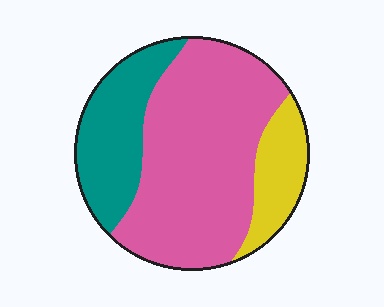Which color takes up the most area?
Pink, at roughly 60%.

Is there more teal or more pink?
Pink.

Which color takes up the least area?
Yellow, at roughly 15%.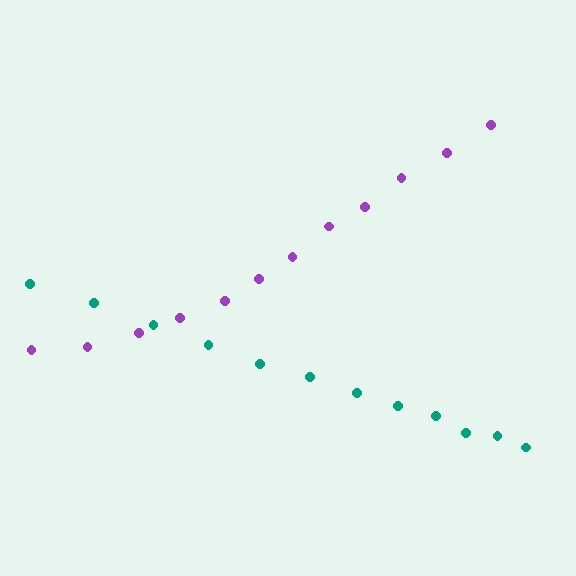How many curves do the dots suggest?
There are 2 distinct paths.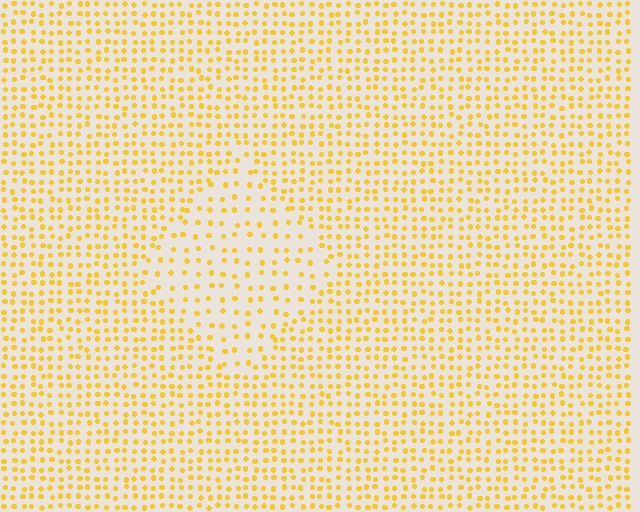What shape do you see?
I see a diamond.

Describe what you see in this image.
The image contains small yellow elements arranged at two different densities. A diamond-shaped region is visible where the elements are less densely packed than the surrounding area.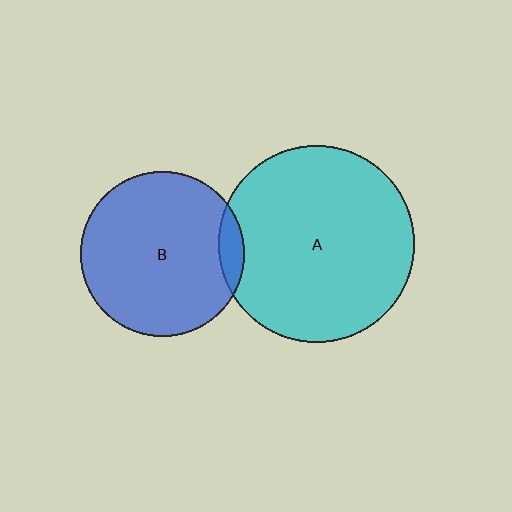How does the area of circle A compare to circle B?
Approximately 1.4 times.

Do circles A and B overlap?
Yes.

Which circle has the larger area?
Circle A (cyan).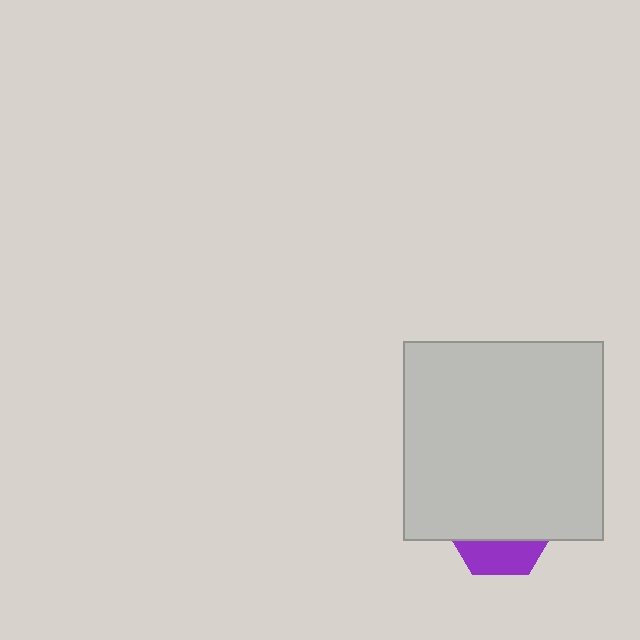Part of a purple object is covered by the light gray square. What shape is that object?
It is a hexagon.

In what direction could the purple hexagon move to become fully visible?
The purple hexagon could move down. That would shift it out from behind the light gray square entirely.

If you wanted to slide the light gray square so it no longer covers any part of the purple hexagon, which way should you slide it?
Slide it up — that is the most direct way to separate the two shapes.